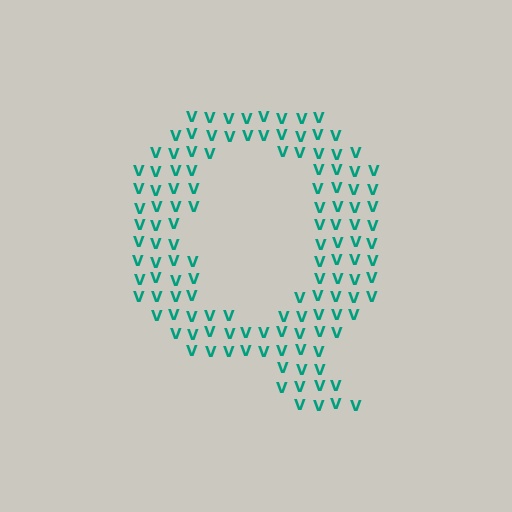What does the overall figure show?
The overall figure shows the letter Q.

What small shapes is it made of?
It is made of small letter V's.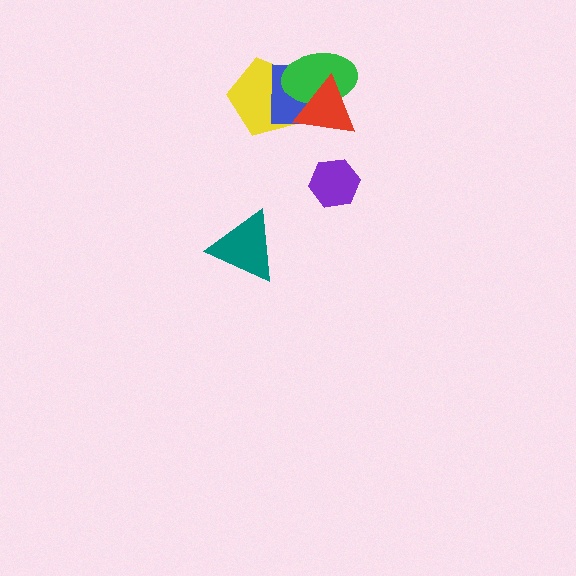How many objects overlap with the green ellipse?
3 objects overlap with the green ellipse.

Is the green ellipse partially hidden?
Yes, it is partially covered by another shape.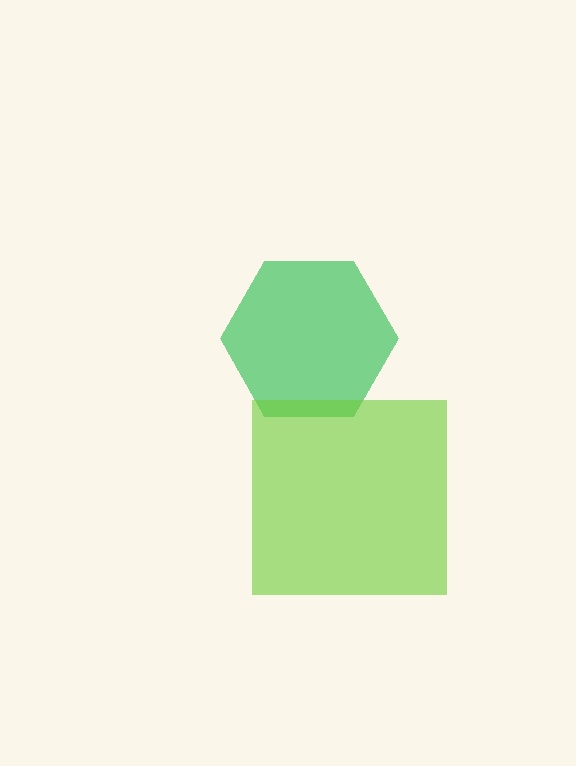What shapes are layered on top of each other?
The layered shapes are: a green hexagon, a lime square.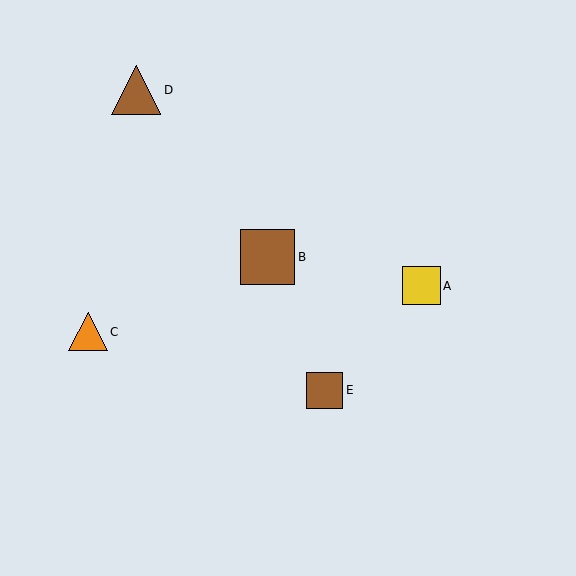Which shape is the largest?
The brown square (labeled B) is the largest.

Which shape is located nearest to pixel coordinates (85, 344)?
The orange triangle (labeled C) at (88, 332) is nearest to that location.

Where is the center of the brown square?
The center of the brown square is at (325, 390).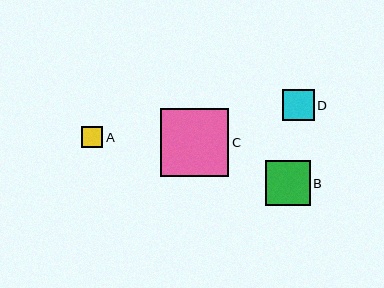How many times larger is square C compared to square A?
Square C is approximately 3.3 times the size of square A.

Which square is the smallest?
Square A is the smallest with a size of approximately 21 pixels.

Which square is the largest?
Square C is the largest with a size of approximately 68 pixels.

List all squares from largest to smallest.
From largest to smallest: C, B, D, A.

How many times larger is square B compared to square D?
Square B is approximately 1.4 times the size of square D.